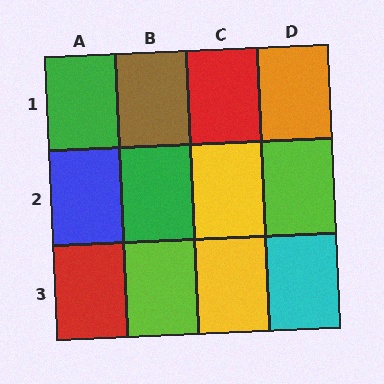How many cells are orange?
1 cell is orange.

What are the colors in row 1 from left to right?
Green, brown, red, orange.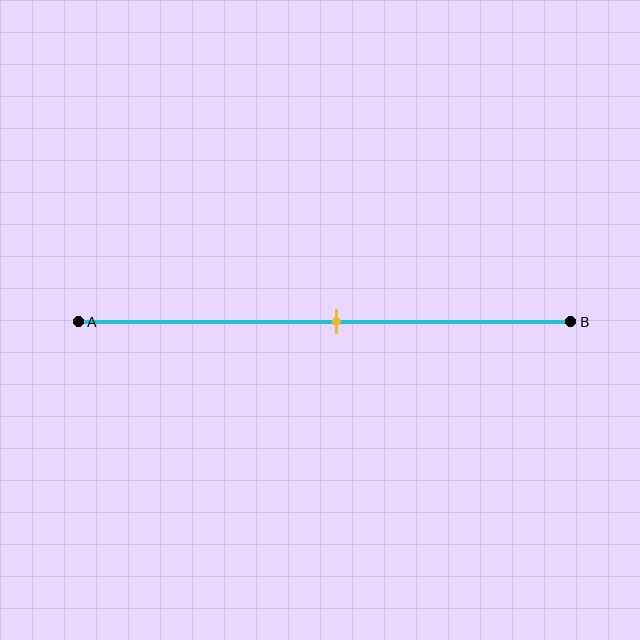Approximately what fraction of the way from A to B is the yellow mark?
The yellow mark is approximately 50% of the way from A to B.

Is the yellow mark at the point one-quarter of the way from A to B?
No, the mark is at about 50% from A, not at the 25% one-quarter point.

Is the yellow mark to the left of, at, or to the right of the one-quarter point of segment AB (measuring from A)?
The yellow mark is to the right of the one-quarter point of segment AB.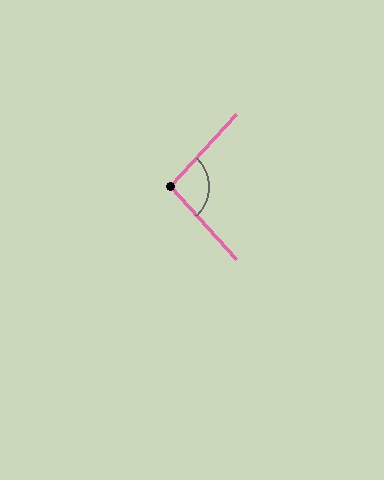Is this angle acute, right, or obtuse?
It is obtuse.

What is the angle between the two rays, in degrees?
Approximately 95 degrees.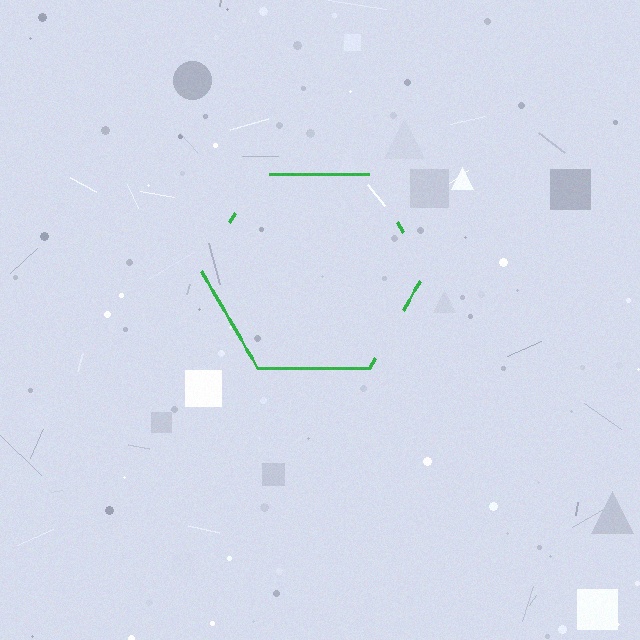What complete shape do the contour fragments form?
The contour fragments form a hexagon.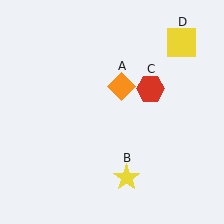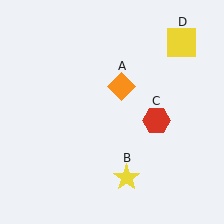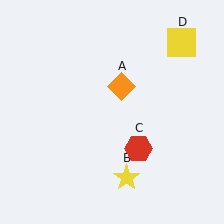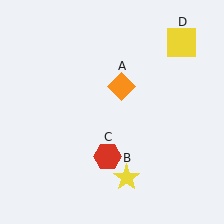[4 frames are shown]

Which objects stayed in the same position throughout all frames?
Orange diamond (object A) and yellow star (object B) and yellow square (object D) remained stationary.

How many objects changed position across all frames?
1 object changed position: red hexagon (object C).